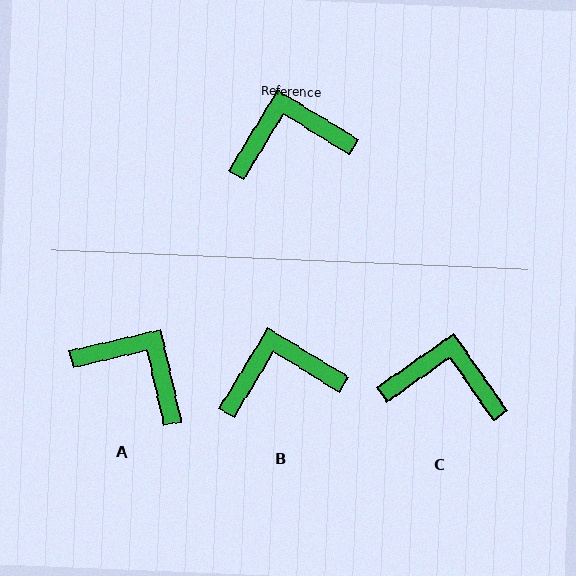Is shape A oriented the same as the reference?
No, it is off by about 46 degrees.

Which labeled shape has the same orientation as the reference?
B.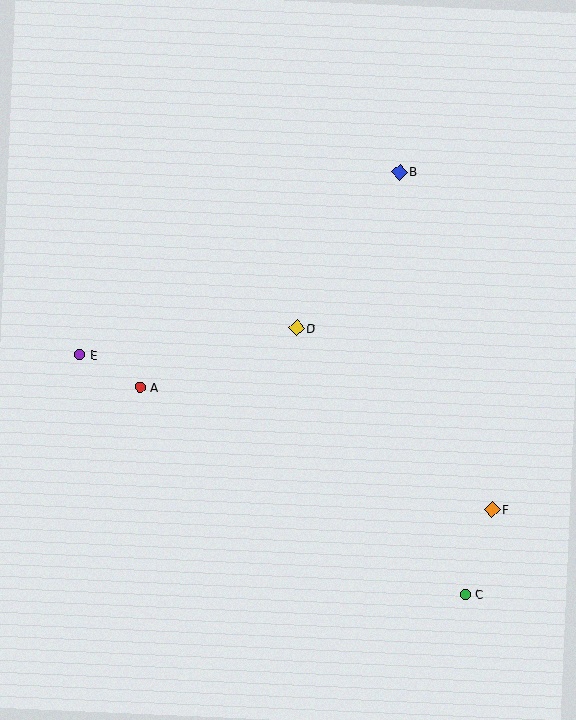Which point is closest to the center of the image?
Point D at (297, 328) is closest to the center.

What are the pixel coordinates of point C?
Point C is at (465, 594).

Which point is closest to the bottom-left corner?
Point A is closest to the bottom-left corner.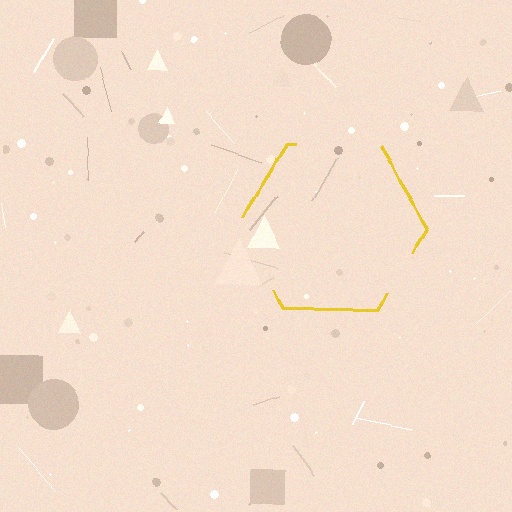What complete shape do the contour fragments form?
The contour fragments form a hexagon.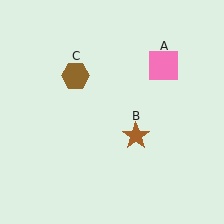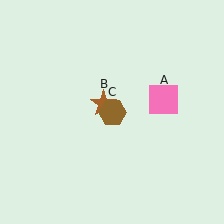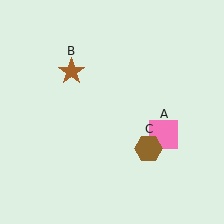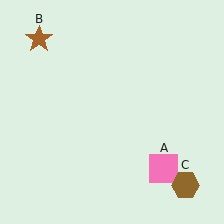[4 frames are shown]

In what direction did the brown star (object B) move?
The brown star (object B) moved up and to the left.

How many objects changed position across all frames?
3 objects changed position: pink square (object A), brown star (object B), brown hexagon (object C).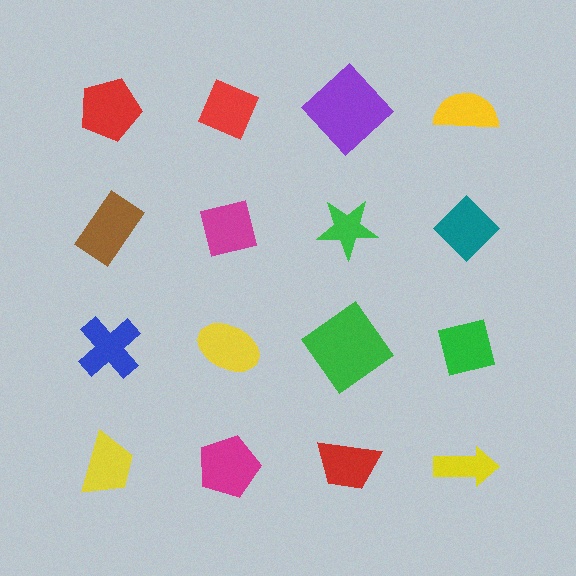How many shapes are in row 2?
4 shapes.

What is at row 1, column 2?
A red diamond.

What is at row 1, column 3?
A purple diamond.